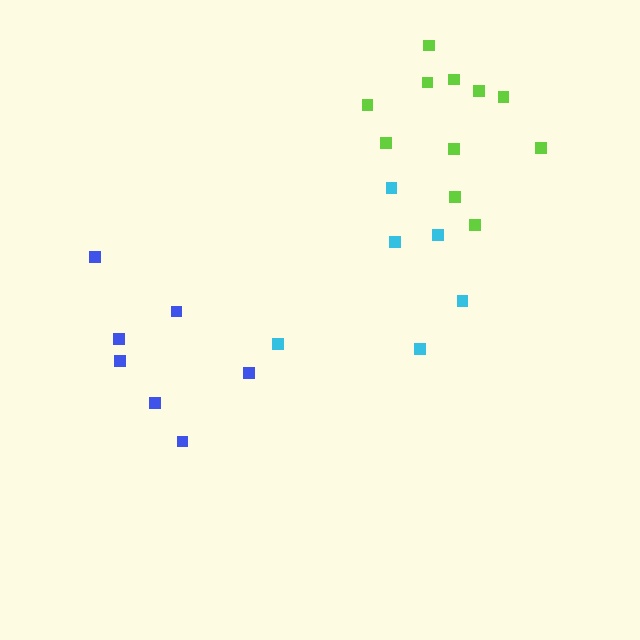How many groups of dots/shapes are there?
There are 3 groups.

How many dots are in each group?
Group 1: 7 dots, Group 2: 11 dots, Group 3: 6 dots (24 total).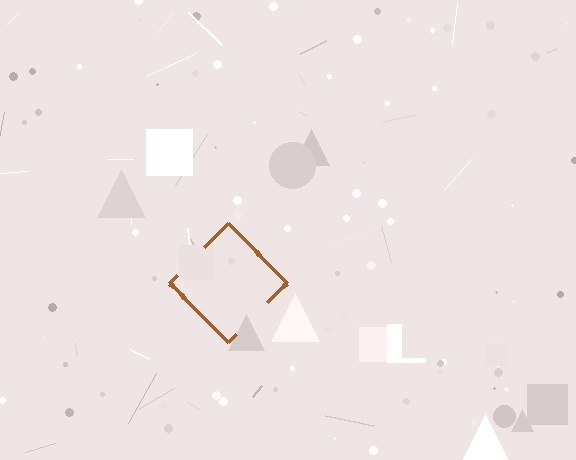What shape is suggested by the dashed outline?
The dashed outline suggests a diamond.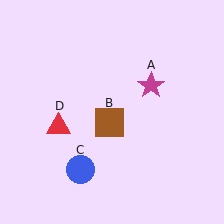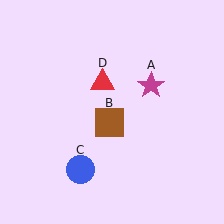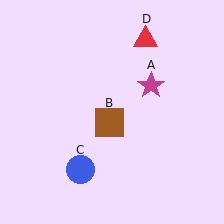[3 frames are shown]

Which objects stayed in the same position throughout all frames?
Magenta star (object A) and brown square (object B) and blue circle (object C) remained stationary.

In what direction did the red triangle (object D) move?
The red triangle (object D) moved up and to the right.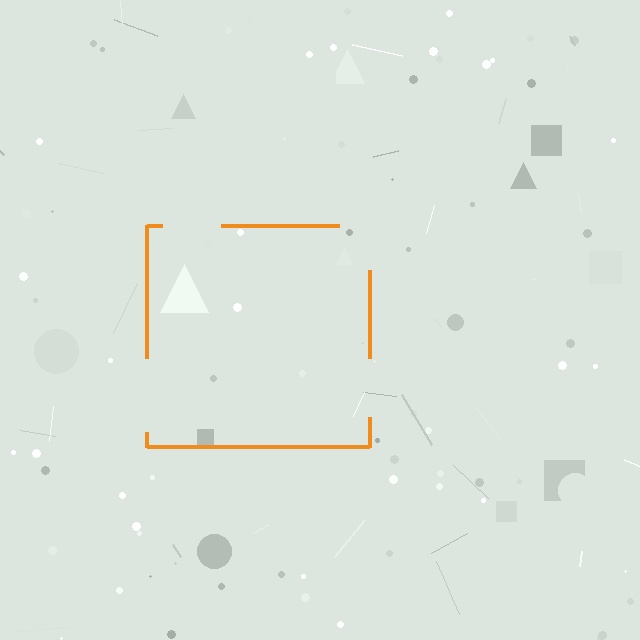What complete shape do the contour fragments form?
The contour fragments form a square.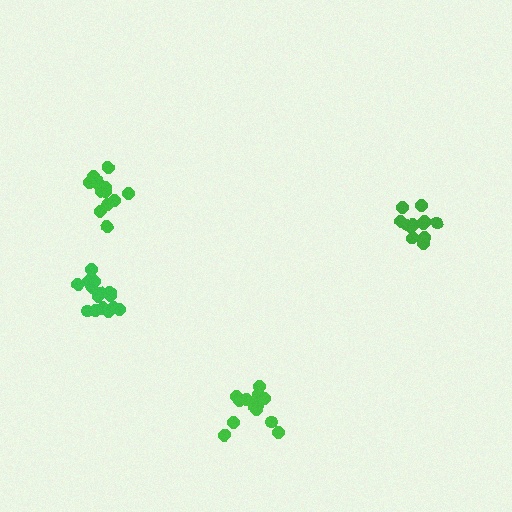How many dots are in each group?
Group 1: 12 dots, Group 2: 16 dots, Group 3: 13 dots, Group 4: 14 dots (55 total).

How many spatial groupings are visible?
There are 4 spatial groupings.